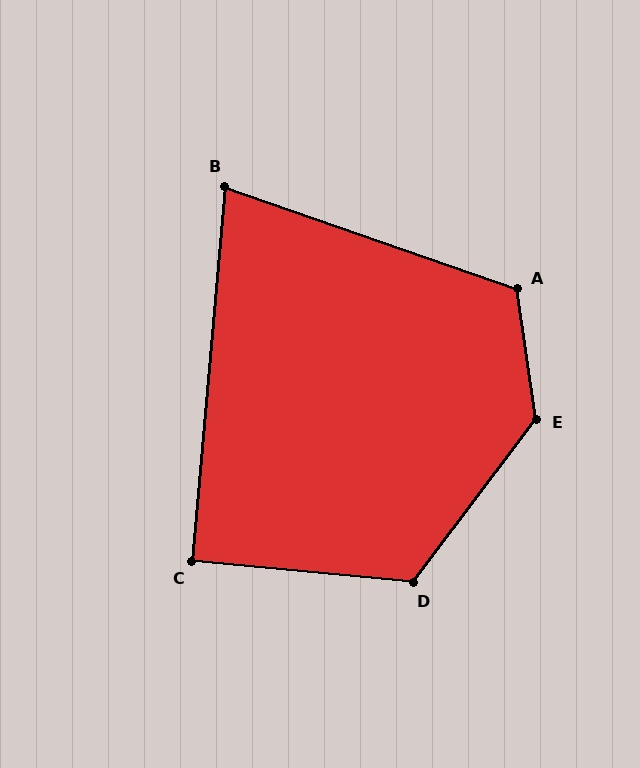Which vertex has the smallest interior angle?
B, at approximately 76 degrees.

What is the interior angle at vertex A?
Approximately 117 degrees (obtuse).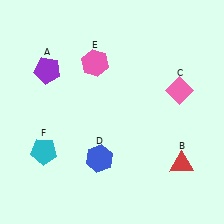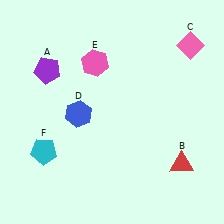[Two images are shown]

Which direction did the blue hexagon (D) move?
The blue hexagon (D) moved up.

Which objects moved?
The objects that moved are: the pink diamond (C), the blue hexagon (D).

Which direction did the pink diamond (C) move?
The pink diamond (C) moved up.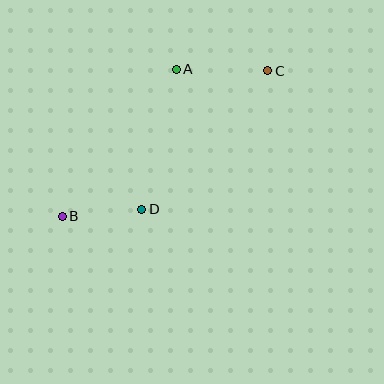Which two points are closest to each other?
Points B and D are closest to each other.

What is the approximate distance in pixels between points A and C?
The distance between A and C is approximately 92 pixels.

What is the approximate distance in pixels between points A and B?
The distance between A and B is approximately 186 pixels.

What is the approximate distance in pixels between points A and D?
The distance between A and D is approximately 144 pixels.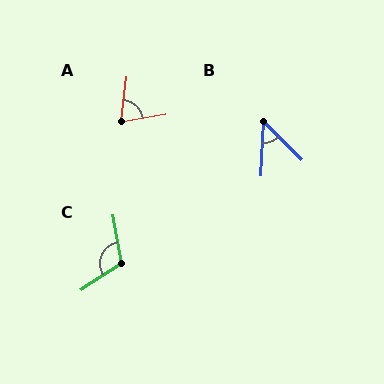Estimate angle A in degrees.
Approximately 73 degrees.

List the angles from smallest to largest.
B (47°), A (73°), C (114°).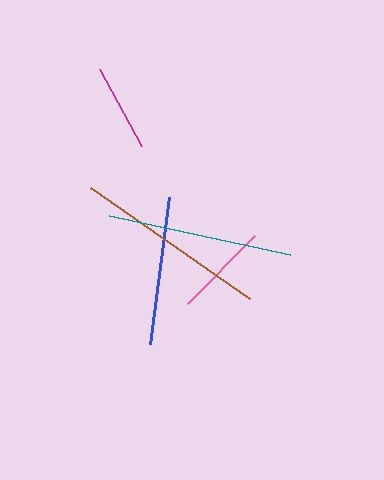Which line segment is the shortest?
The magenta line is the shortest at approximately 87 pixels.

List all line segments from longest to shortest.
From longest to shortest: brown, teal, blue, pink, magenta.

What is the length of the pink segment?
The pink segment is approximately 96 pixels long.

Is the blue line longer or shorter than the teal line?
The teal line is longer than the blue line.